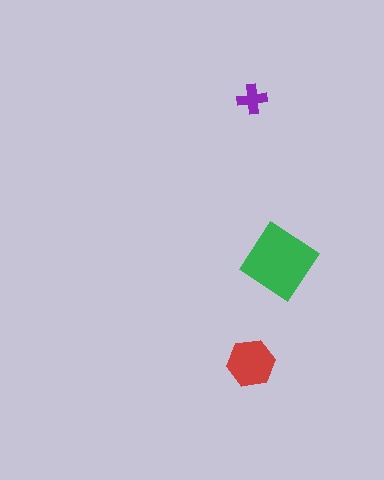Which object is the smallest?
The purple cross.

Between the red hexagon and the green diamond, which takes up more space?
The green diamond.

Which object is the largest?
The green diamond.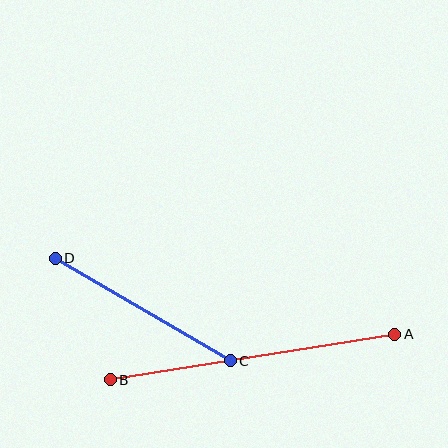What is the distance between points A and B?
The distance is approximately 288 pixels.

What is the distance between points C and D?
The distance is approximately 202 pixels.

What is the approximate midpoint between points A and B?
The midpoint is at approximately (253, 357) pixels.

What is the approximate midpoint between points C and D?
The midpoint is at approximately (143, 310) pixels.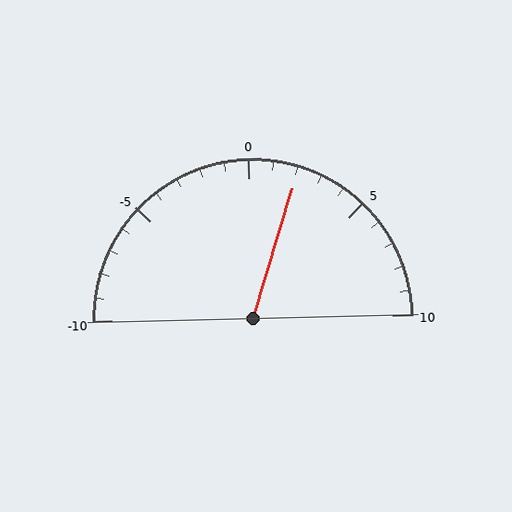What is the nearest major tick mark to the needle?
The nearest major tick mark is 0.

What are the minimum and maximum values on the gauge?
The gauge ranges from -10 to 10.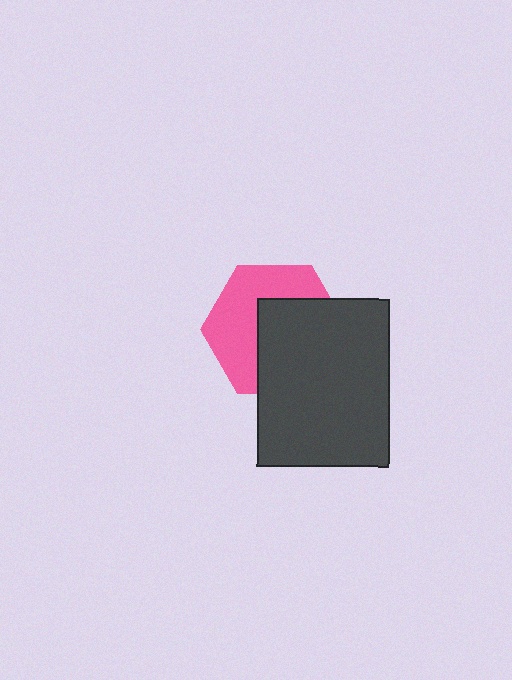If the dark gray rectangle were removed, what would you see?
You would see the complete pink hexagon.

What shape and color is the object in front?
The object in front is a dark gray rectangle.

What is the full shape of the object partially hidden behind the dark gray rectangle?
The partially hidden object is a pink hexagon.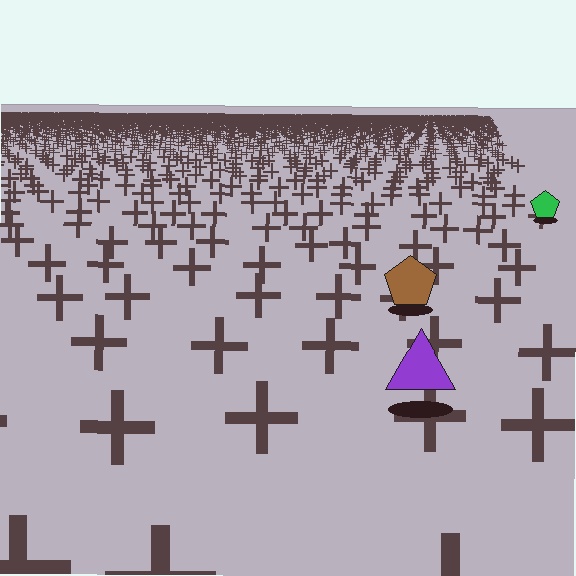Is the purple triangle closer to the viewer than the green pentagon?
Yes. The purple triangle is closer — you can tell from the texture gradient: the ground texture is coarser near it.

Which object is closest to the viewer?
The purple triangle is closest. The texture marks near it are larger and more spread out.